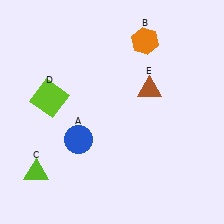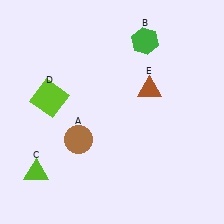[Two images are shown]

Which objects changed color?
A changed from blue to brown. B changed from orange to green.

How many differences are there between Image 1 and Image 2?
There are 2 differences between the two images.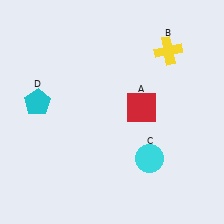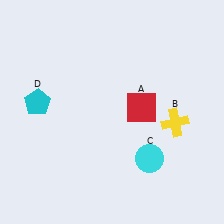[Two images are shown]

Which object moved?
The yellow cross (B) moved down.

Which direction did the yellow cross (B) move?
The yellow cross (B) moved down.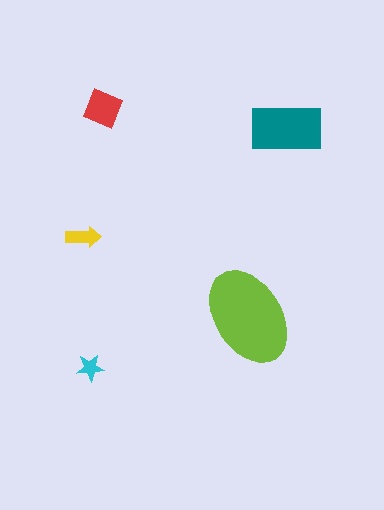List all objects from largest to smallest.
The lime ellipse, the teal rectangle, the red square, the yellow arrow, the cyan star.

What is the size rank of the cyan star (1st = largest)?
5th.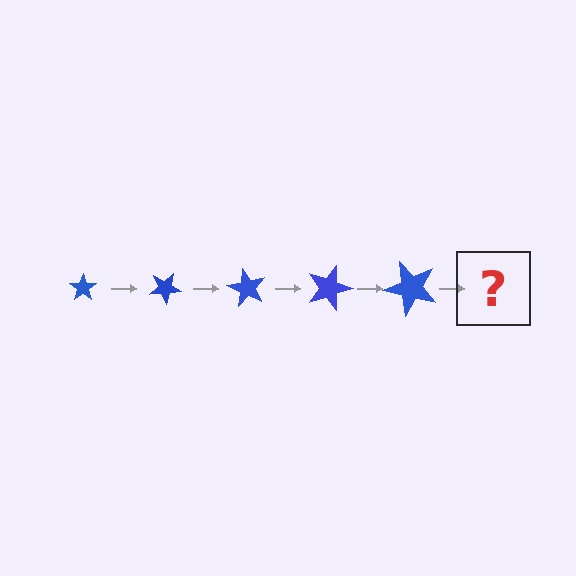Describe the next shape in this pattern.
It should be a star, larger than the previous one and rotated 150 degrees from the start.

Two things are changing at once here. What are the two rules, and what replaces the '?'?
The two rules are that the star grows larger each step and it rotates 30 degrees each step. The '?' should be a star, larger than the previous one and rotated 150 degrees from the start.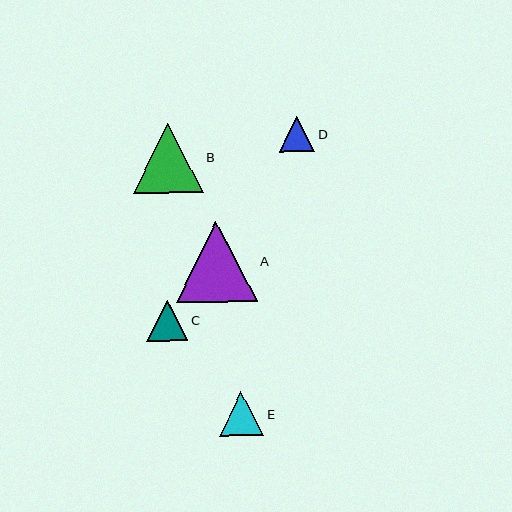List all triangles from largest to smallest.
From largest to smallest: A, B, E, C, D.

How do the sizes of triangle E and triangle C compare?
Triangle E and triangle C are approximately the same size.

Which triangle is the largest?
Triangle A is the largest with a size of approximately 81 pixels.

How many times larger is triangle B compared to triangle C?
Triangle B is approximately 1.7 times the size of triangle C.